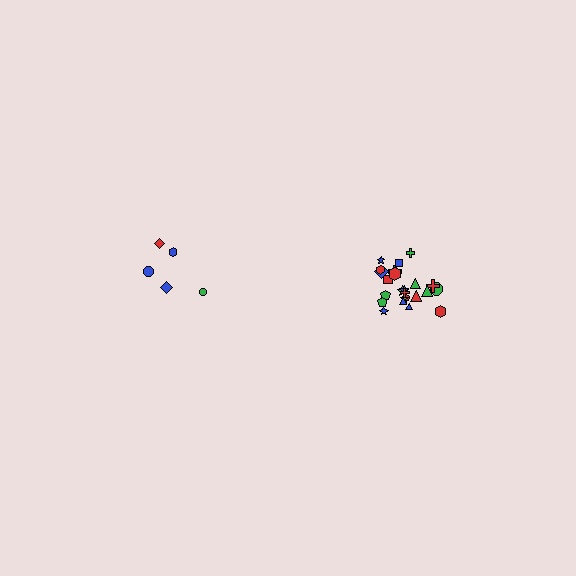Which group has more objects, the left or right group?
The right group.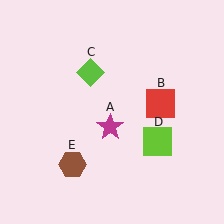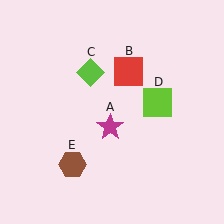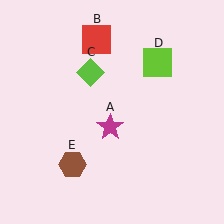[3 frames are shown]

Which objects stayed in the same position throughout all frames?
Magenta star (object A) and lime diamond (object C) and brown hexagon (object E) remained stationary.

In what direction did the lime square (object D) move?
The lime square (object D) moved up.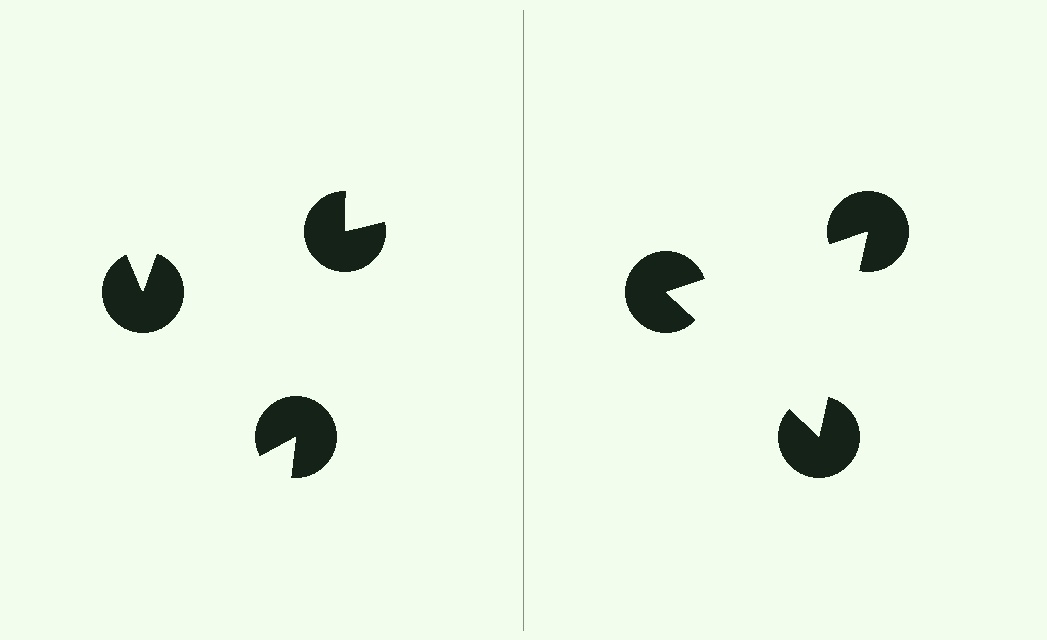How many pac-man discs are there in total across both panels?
6 — 3 on each side.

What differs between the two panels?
The pac-man discs are positioned identically on both sides; only the wedge orientations differ. On the right they align to a triangle; on the left they are misaligned.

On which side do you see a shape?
An illusory triangle appears on the right side. On the left side the wedge cuts are rotated, so no coherent shape forms.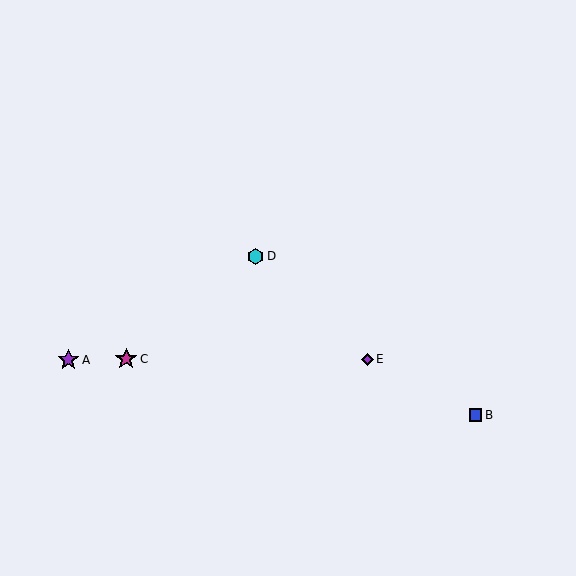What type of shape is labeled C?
Shape C is a magenta star.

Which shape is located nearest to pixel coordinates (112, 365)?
The magenta star (labeled C) at (126, 359) is nearest to that location.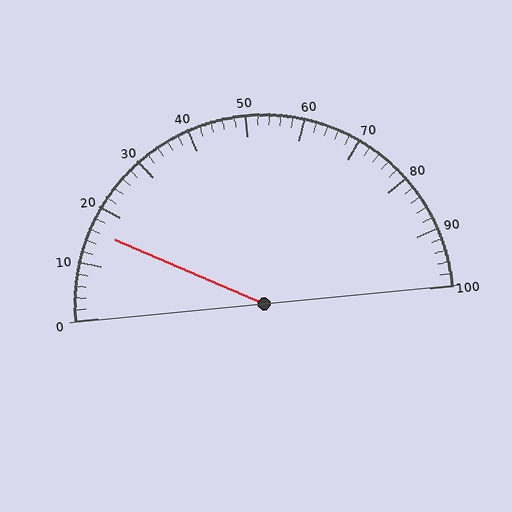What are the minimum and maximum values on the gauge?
The gauge ranges from 0 to 100.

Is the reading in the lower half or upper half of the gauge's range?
The reading is in the lower half of the range (0 to 100).